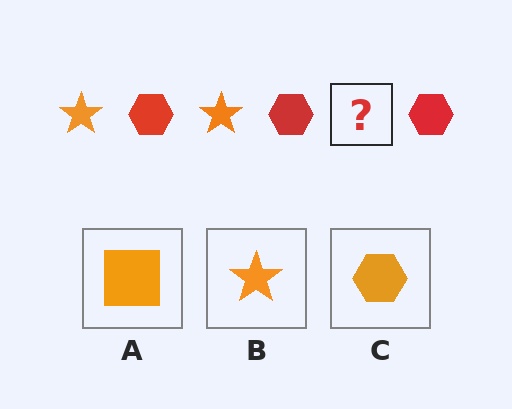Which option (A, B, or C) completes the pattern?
B.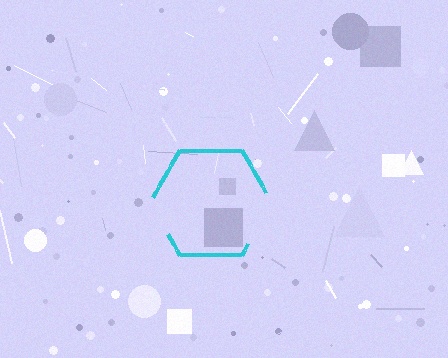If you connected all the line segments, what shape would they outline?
They would outline a hexagon.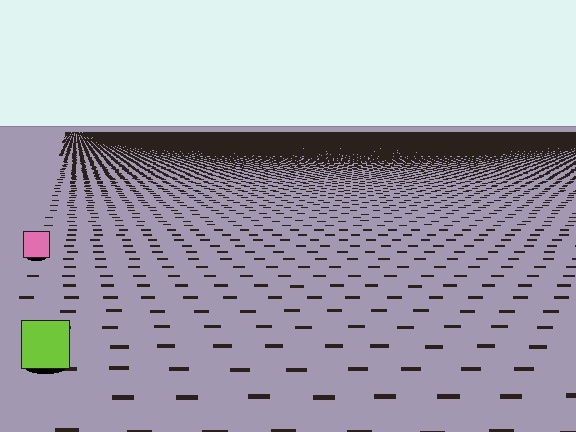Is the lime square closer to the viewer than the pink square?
Yes. The lime square is closer — you can tell from the texture gradient: the ground texture is coarser near it.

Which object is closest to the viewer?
The lime square is closest. The texture marks near it are larger and more spread out.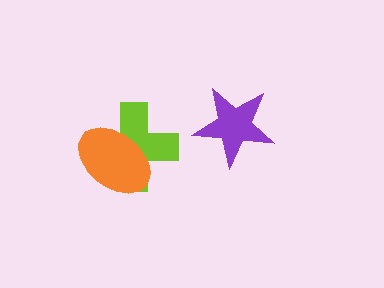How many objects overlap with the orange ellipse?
1 object overlaps with the orange ellipse.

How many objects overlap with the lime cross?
1 object overlaps with the lime cross.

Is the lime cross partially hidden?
Yes, it is partially covered by another shape.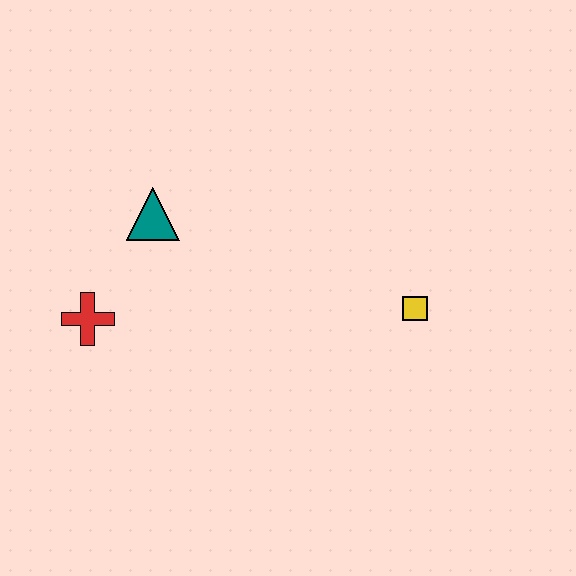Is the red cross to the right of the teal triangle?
No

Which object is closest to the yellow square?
The teal triangle is closest to the yellow square.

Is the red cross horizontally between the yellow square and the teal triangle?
No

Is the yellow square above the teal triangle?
No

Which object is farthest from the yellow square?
The red cross is farthest from the yellow square.